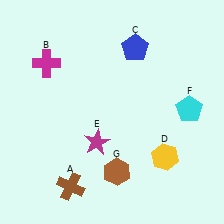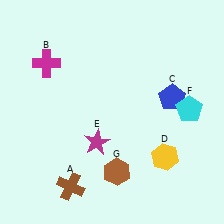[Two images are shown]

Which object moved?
The blue pentagon (C) moved down.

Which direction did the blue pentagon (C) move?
The blue pentagon (C) moved down.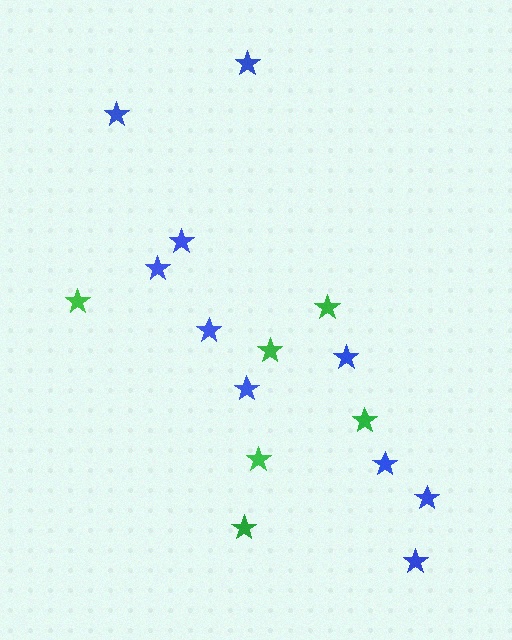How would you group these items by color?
There are 2 groups: one group of green stars (6) and one group of blue stars (10).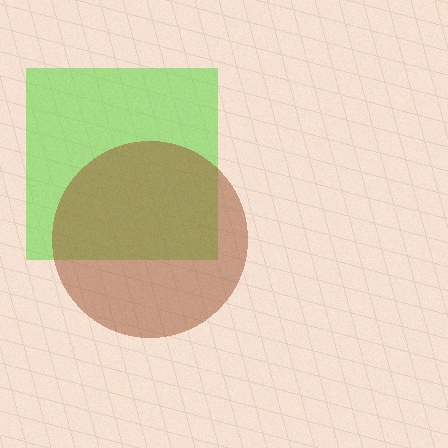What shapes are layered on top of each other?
The layered shapes are: a lime square, a brown circle.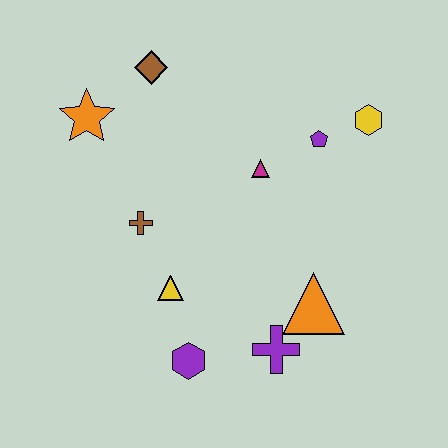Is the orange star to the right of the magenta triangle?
No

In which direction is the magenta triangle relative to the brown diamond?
The magenta triangle is to the right of the brown diamond.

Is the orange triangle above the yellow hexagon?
No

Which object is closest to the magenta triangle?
The purple pentagon is closest to the magenta triangle.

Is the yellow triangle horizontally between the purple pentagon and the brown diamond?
Yes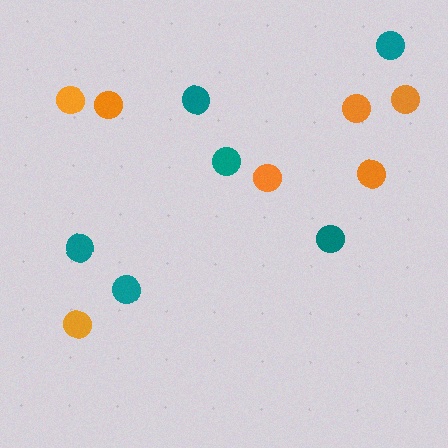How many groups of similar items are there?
There are 2 groups: one group of teal circles (6) and one group of orange circles (7).